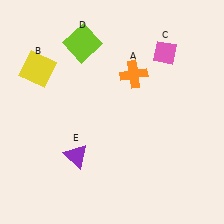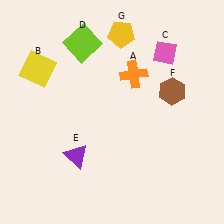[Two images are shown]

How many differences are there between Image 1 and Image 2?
There are 2 differences between the two images.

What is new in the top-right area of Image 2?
A brown hexagon (F) was added in the top-right area of Image 2.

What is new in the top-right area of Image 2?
A yellow pentagon (G) was added in the top-right area of Image 2.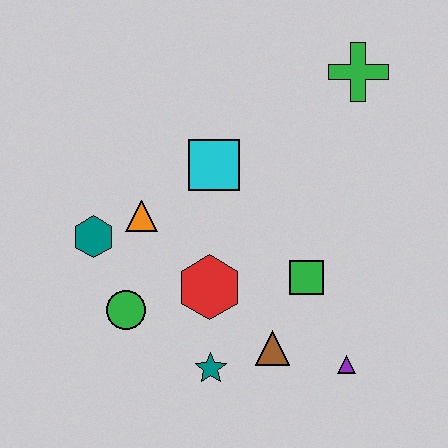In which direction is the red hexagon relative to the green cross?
The red hexagon is below the green cross.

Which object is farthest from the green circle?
The green cross is farthest from the green circle.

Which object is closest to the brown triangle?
The teal star is closest to the brown triangle.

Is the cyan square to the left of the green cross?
Yes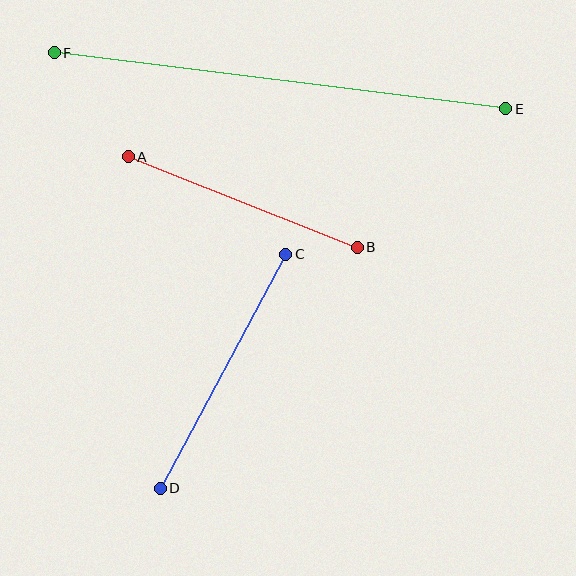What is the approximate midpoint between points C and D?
The midpoint is at approximately (223, 371) pixels.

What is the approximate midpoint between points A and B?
The midpoint is at approximately (243, 202) pixels.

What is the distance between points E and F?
The distance is approximately 455 pixels.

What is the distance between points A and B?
The distance is approximately 246 pixels.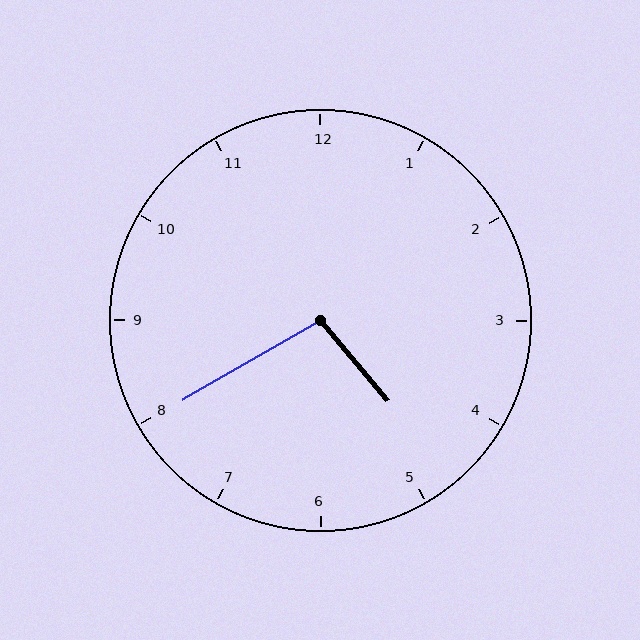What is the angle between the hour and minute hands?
Approximately 100 degrees.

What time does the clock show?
4:40.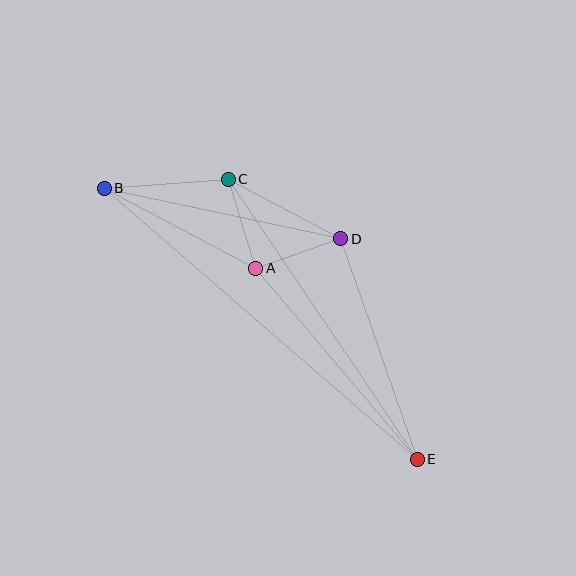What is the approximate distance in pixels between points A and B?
The distance between A and B is approximately 171 pixels.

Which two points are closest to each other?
Points A and D are closest to each other.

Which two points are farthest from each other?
Points B and E are farthest from each other.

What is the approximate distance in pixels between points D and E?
The distance between D and E is approximately 233 pixels.